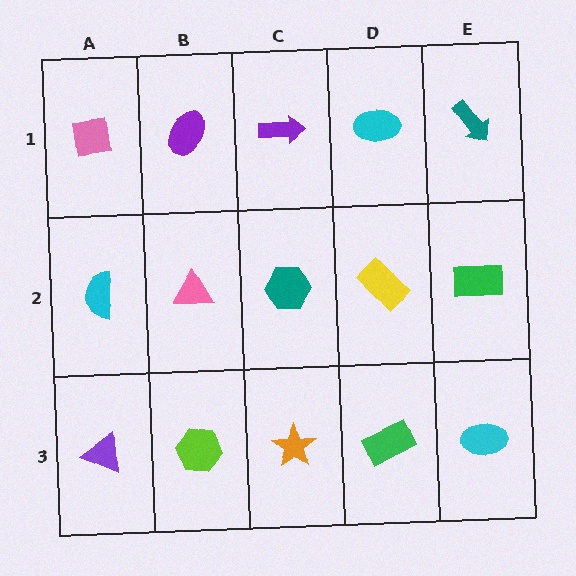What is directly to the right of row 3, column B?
An orange star.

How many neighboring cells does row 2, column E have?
3.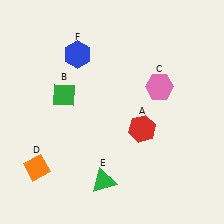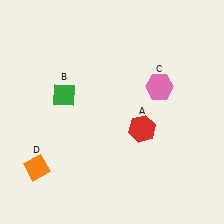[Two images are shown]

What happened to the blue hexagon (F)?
The blue hexagon (F) was removed in Image 2. It was in the top-left area of Image 1.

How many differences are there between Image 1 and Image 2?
There are 2 differences between the two images.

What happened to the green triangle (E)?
The green triangle (E) was removed in Image 2. It was in the bottom-left area of Image 1.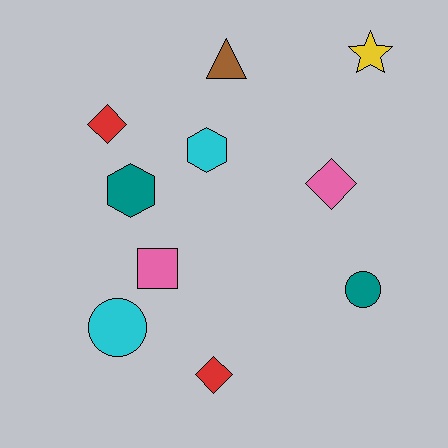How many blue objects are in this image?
There are no blue objects.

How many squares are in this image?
There is 1 square.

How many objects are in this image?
There are 10 objects.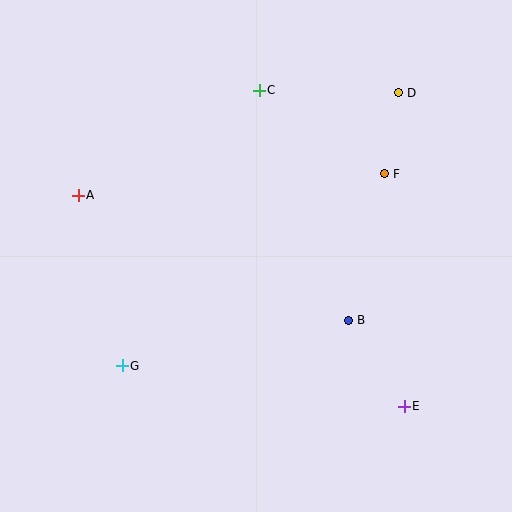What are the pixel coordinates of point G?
Point G is at (122, 366).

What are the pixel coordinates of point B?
Point B is at (348, 321).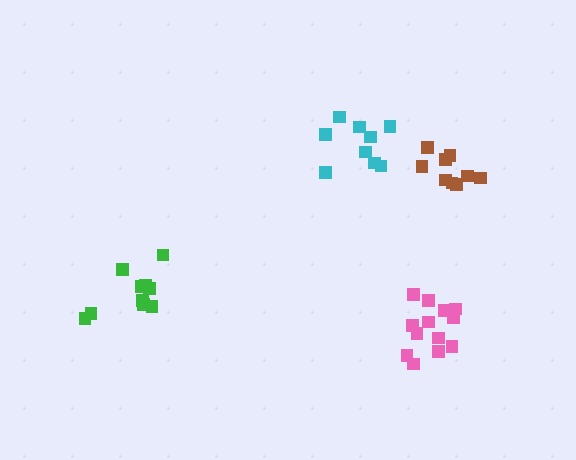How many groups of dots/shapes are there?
There are 4 groups.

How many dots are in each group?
Group 1: 13 dots, Group 2: 10 dots, Group 3: 9 dots, Group 4: 9 dots (41 total).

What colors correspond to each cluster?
The clusters are colored: pink, green, cyan, brown.